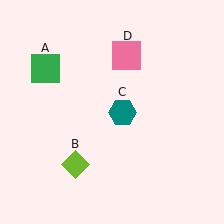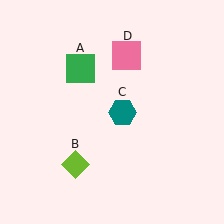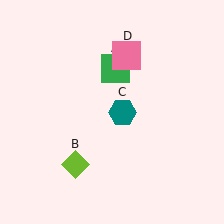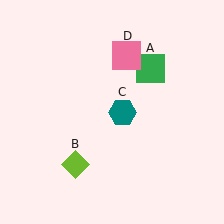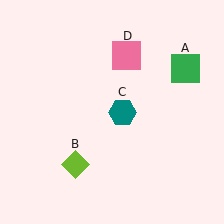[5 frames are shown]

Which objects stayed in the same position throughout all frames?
Lime diamond (object B) and teal hexagon (object C) and pink square (object D) remained stationary.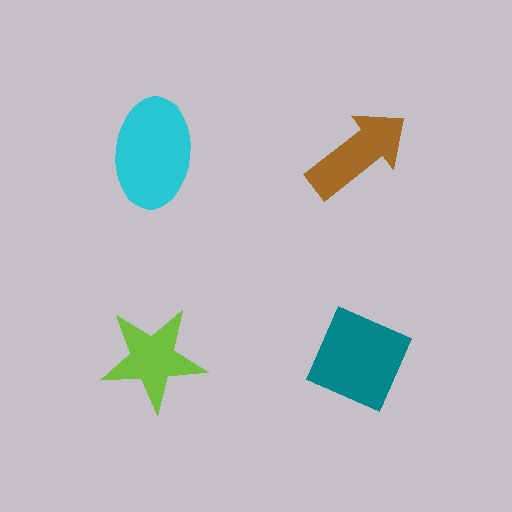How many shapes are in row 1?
2 shapes.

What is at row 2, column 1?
A lime star.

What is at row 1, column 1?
A cyan ellipse.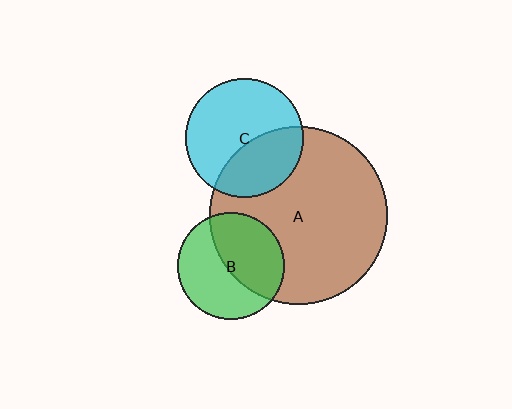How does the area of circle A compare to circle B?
Approximately 2.7 times.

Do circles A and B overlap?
Yes.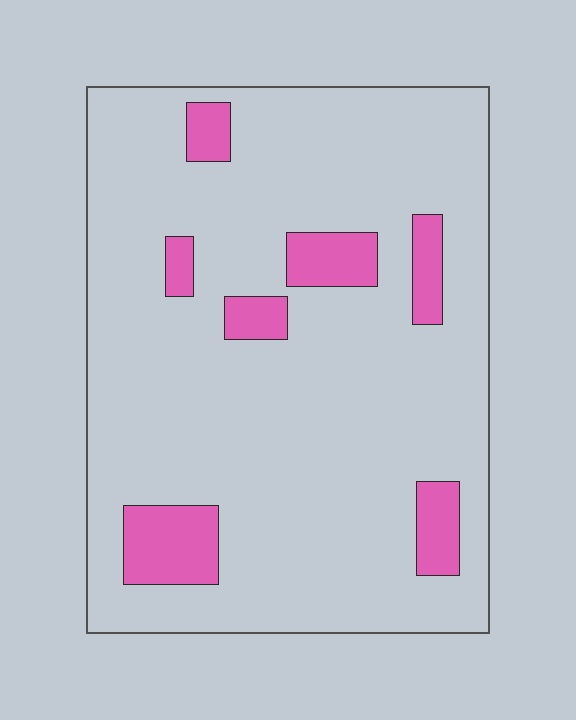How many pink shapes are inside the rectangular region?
7.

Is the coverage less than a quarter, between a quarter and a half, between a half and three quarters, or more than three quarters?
Less than a quarter.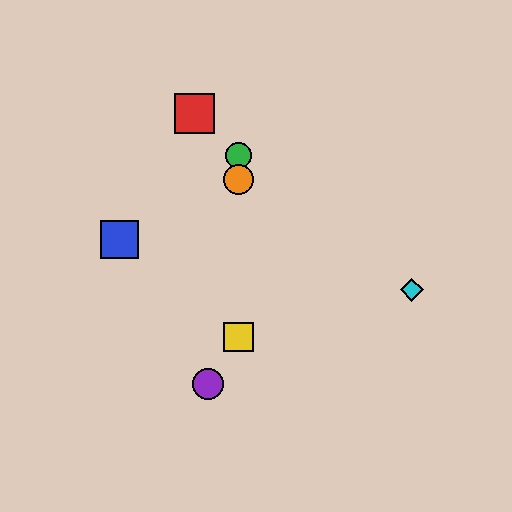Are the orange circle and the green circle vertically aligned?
Yes, both are at x≈239.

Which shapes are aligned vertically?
The green circle, the yellow square, the orange circle are aligned vertically.